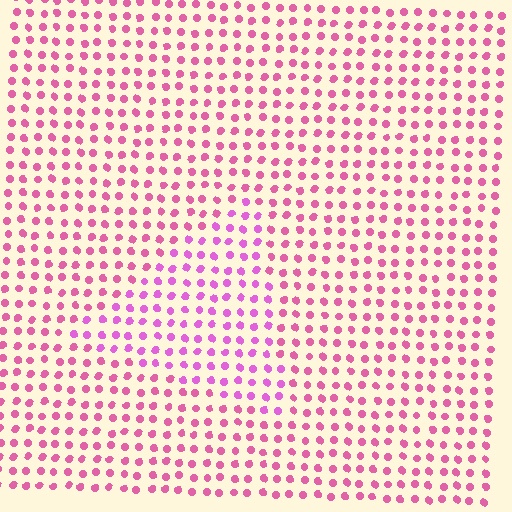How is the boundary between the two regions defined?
The boundary is defined purely by a slight shift in hue (about 25 degrees). Spacing, size, and orientation are identical on both sides.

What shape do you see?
I see a triangle.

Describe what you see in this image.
The image is filled with small pink elements in a uniform arrangement. A triangle-shaped region is visible where the elements are tinted to a slightly different hue, forming a subtle color boundary.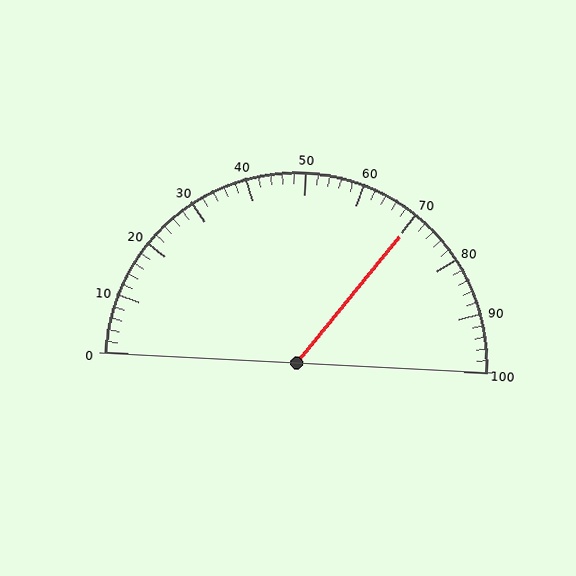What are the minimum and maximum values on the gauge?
The gauge ranges from 0 to 100.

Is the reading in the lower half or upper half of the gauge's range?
The reading is in the upper half of the range (0 to 100).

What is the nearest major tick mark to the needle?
The nearest major tick mark is 70.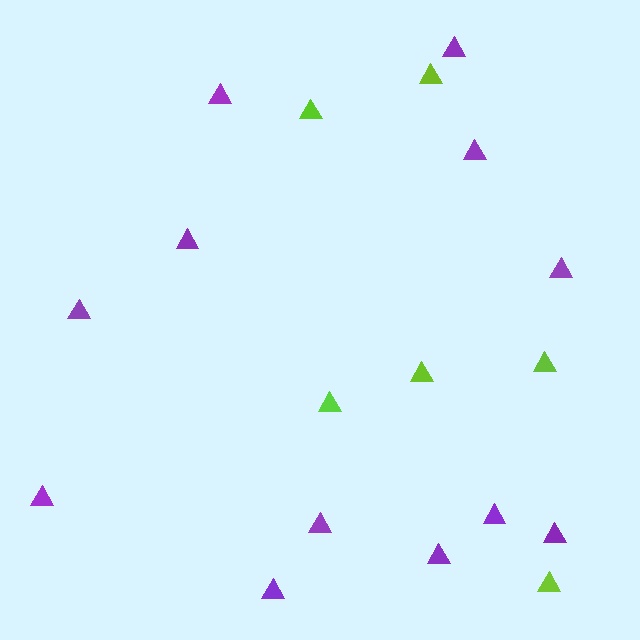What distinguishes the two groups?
There are 2 groups: one group of purple triangles (12) and one group of lime triangles (6).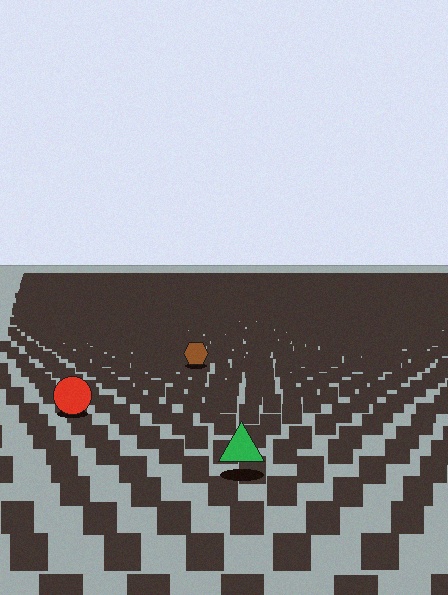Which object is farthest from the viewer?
The brown hexagon is farthest from the viewer. It appears smaller and the ground texture around it is denser.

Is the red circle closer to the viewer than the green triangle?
No. The green triangle is closer — you can tell from the texture gradient: the ground texture is coarser near it.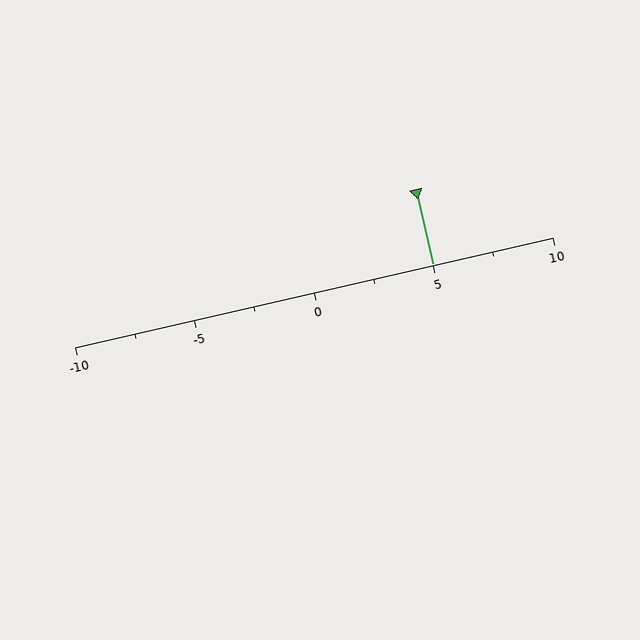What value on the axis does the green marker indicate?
The marker indicates approximately 5.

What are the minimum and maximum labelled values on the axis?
The axis runs from -10 to 10.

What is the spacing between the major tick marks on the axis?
The major ticks are spaced 5 apart.